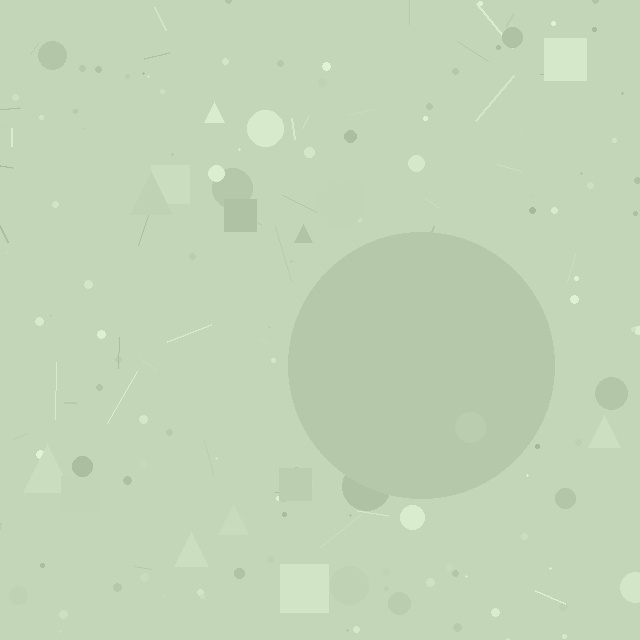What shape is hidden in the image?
A circle is hidden in the image.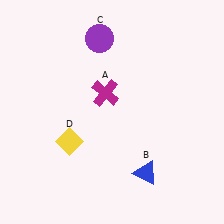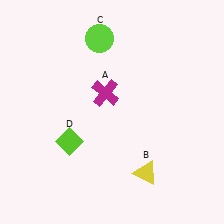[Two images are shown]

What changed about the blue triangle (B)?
In Image 1, B is blue. In Image 2, it changed to yellow.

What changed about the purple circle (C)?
In Image 1, C is purple. In Image 2, it changed to lime.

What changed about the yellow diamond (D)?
In Image 1, D is yellow. In Image 2, it changed to lime.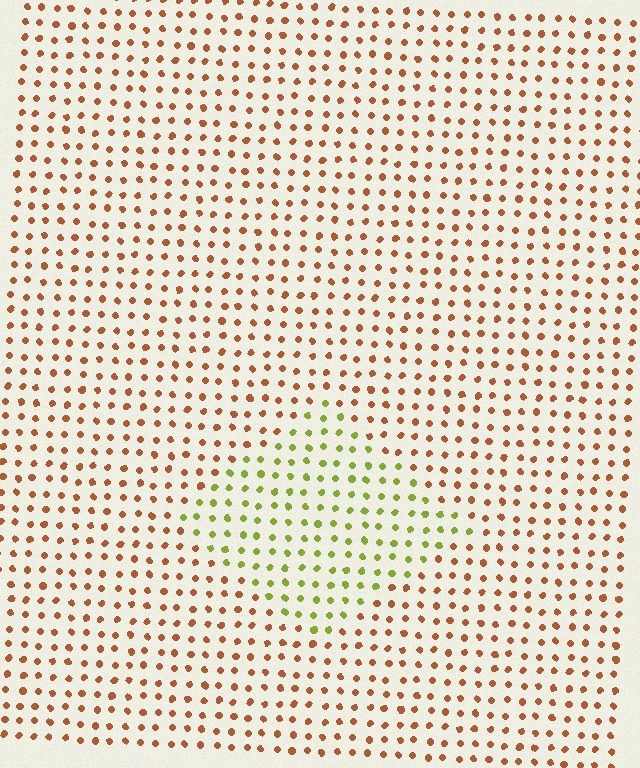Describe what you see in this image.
The image is filled with small brown elements in a uniform arrangement. A diamond-shaped region is visible where the elements are tinted to a slightly different hue, forming a subtle color boundary.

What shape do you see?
I see a diamond.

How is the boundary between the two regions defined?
The boundary is defined purely by a slight shift in hue (about 61 degrees). Spacing, size, and orientation are identical on both sides.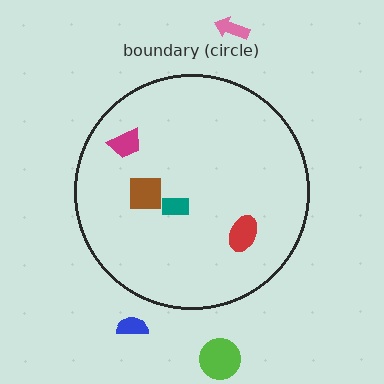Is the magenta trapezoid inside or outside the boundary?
Inside.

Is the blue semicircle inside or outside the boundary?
Outside.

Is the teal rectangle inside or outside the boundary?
Inside.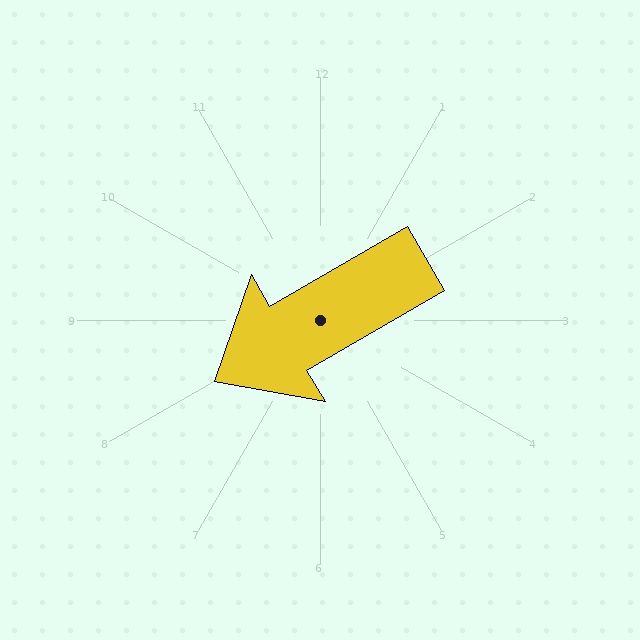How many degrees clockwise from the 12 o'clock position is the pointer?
Approximately 240 degrees.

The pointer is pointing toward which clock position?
Roughly 8 o'clock.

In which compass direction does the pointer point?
Southwest.